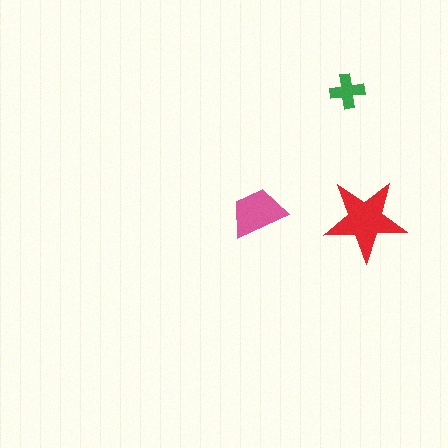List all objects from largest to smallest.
The red star, the pink trapezoid, the green cross.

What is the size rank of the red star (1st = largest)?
1st.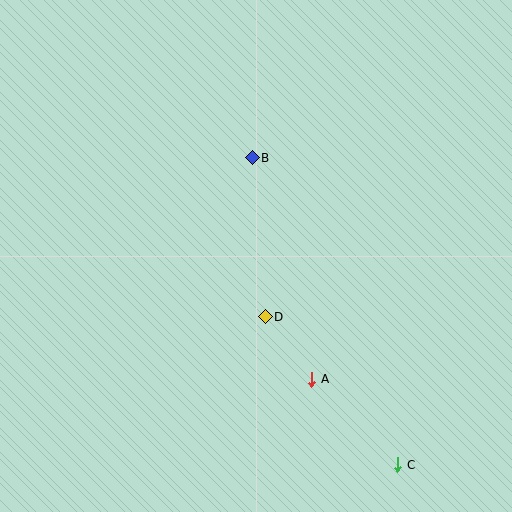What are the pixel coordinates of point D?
Point D is at (265, 317).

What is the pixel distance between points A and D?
The distance between A and D is 78 pixels.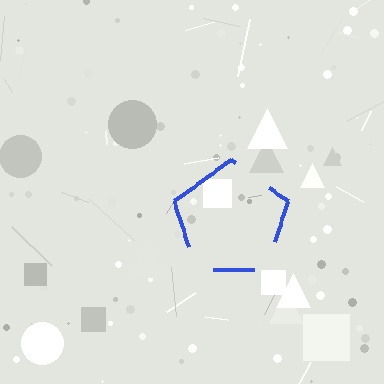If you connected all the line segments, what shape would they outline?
They would outline a pentagon.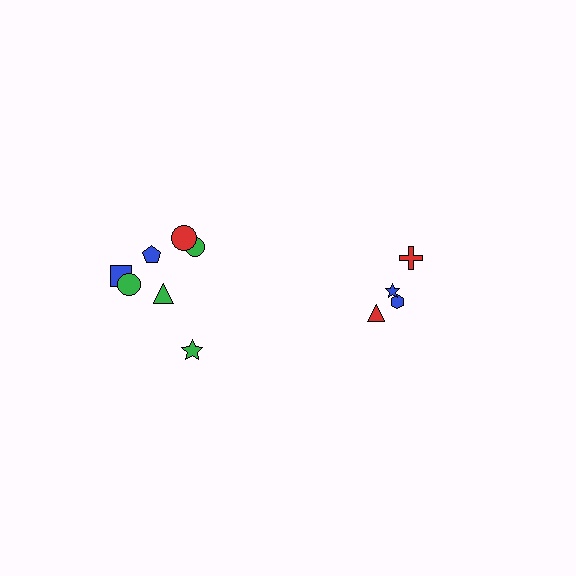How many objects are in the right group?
There are 4 objects.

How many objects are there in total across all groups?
There are 11 objects.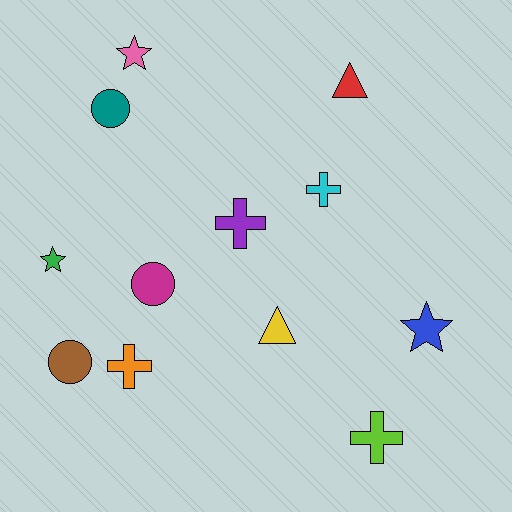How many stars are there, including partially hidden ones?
There are 3 stars.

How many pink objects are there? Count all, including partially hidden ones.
There is 1 pink object.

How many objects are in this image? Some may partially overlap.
There are 12 objects.